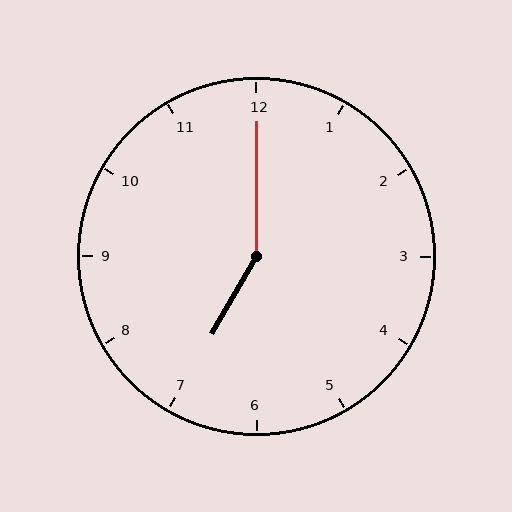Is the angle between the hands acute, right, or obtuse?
It is obtuse.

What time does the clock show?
7:00.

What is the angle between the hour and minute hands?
Approximately 150 degrees.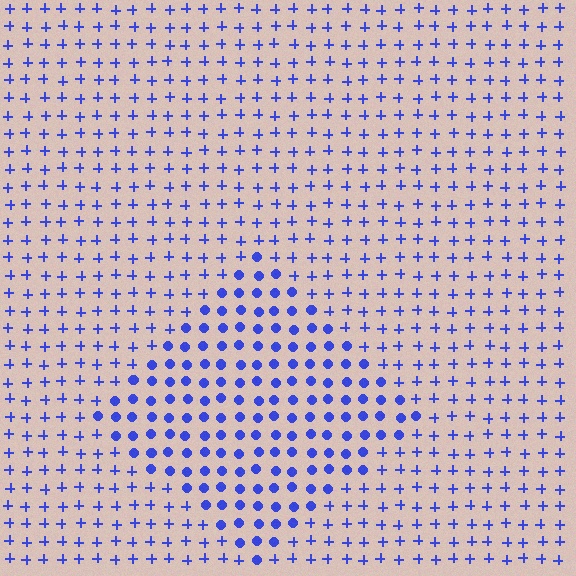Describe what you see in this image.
The image is filled with small blue elements arranged in a uniform grid. A diamond-shaped region contains circles, while the surrounding area contains plus signs. The boundary is defined purely by the change in element shape.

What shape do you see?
I see a diamond.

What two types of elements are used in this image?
The image uses circles inside the diamond region and plus signs outside it.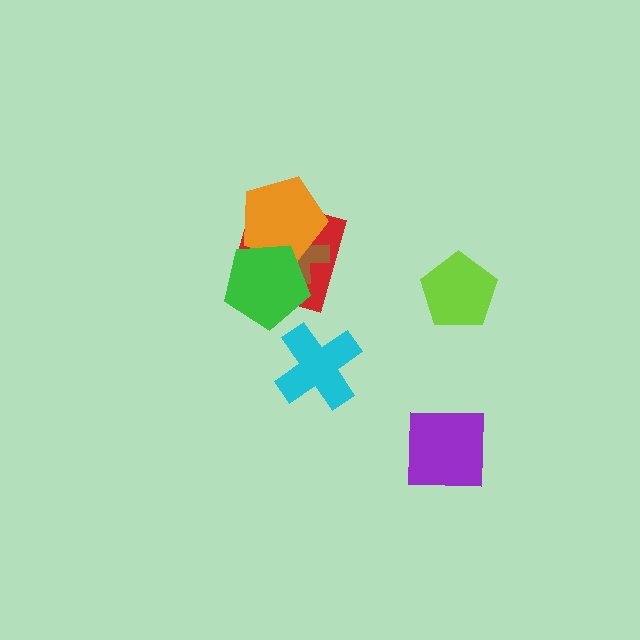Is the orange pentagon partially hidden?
Yes, it is partially covered by another shape.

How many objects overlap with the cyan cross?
0 objects overlap with the cyan cross.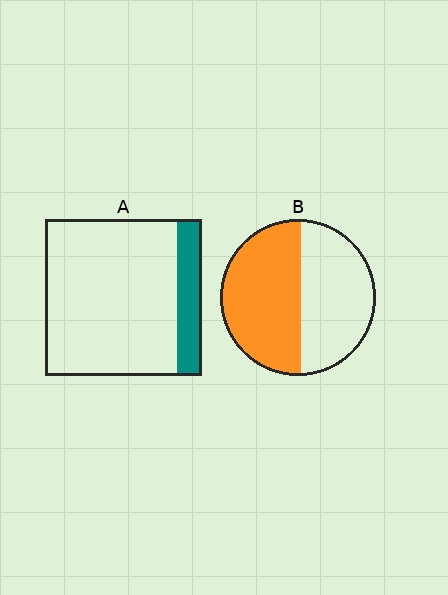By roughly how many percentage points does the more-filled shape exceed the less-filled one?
By roughly 35 percentage points (B over A).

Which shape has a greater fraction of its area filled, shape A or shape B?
Shape B.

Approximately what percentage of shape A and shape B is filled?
A is approximately 15% and B is approximately 50%.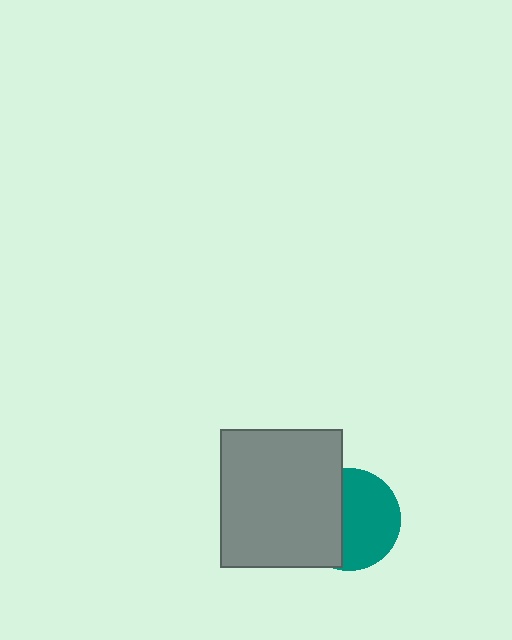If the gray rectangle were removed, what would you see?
You would see the complete teal circle.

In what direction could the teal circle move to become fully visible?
The teal circle could move right. That would shift it out from behind the gray rectangle entirely.